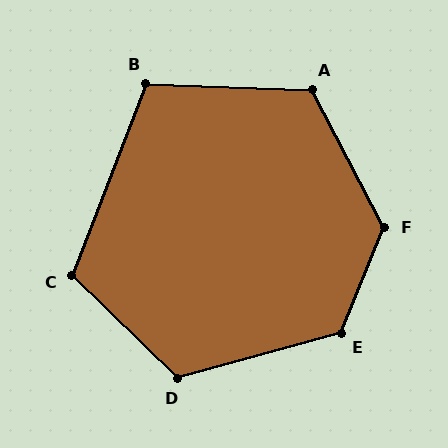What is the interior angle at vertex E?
Approximately 127 degrees (obtuse).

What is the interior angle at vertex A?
Approximately 120 degrees (obtuse).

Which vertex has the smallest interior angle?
B, at approximately 109 degrees.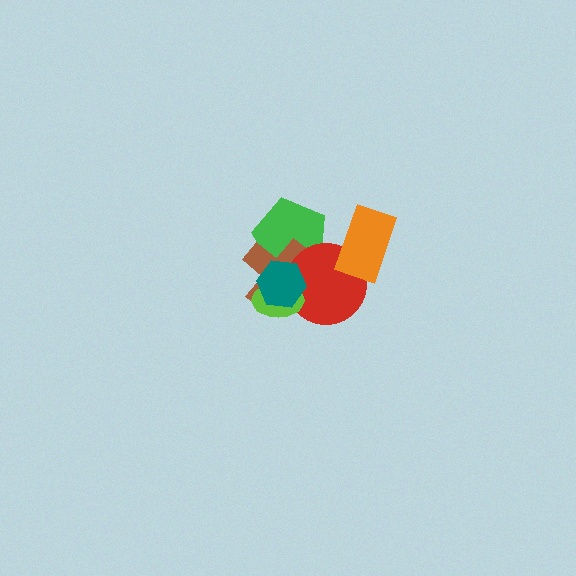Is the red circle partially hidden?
Yes, it is partially covered by another shape.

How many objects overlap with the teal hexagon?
4 objects overlap with the teal hexagon.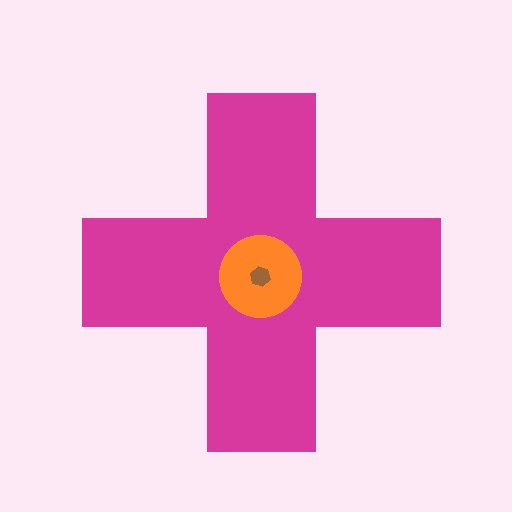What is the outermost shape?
The magenta cross.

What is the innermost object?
The brown hexagon.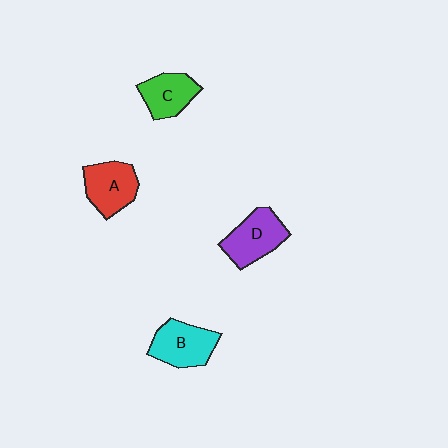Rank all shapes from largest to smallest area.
From largest to smallest: D (purple), B (cyan), A (red), C (green).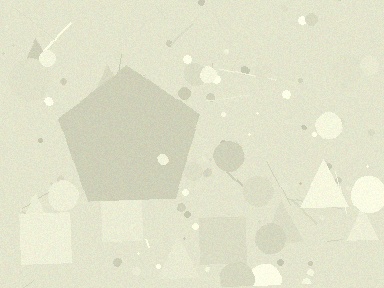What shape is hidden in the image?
A pentagon is hidden in the image.